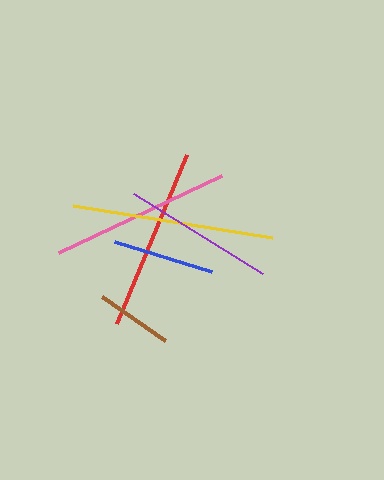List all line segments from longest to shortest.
From longest to shortest: yellow, red, pink, purple, blue, brown.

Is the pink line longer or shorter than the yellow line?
The yellow line is longer than the pink line.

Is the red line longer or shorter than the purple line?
The red line is longer than the purple line.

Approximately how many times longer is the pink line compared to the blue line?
The pink line is approximately 1.8 times the length of the blue line.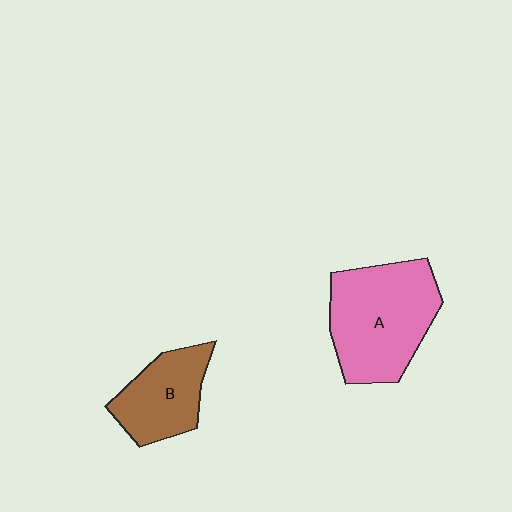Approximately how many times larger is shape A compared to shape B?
Approximately 1.6 times.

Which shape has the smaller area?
Shape B (brown).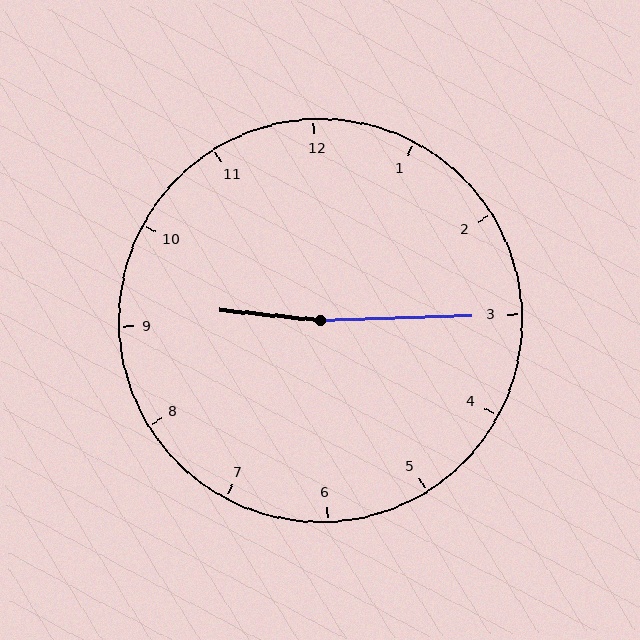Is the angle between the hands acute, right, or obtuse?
It is obtuse.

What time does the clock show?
9:15.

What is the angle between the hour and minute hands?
Approximately 172 degrees.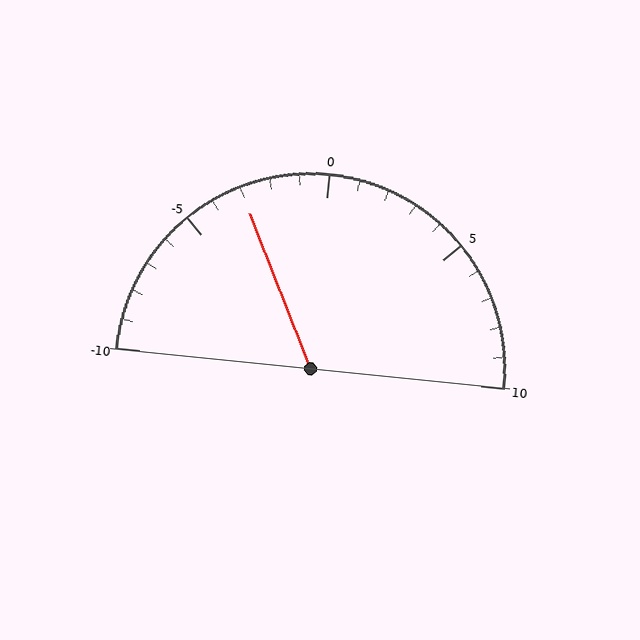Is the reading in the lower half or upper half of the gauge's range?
The reading is in the lower half of the range (-10 to 10).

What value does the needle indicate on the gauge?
The needle indicates approximately -3.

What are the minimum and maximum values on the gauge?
The gauge ranges from -10 to 10.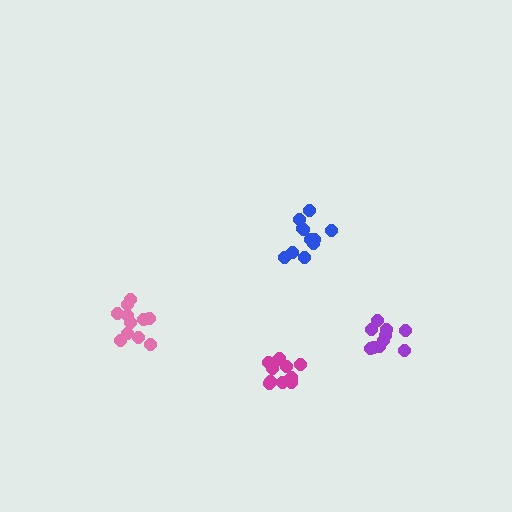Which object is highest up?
The blue cluster is topmost.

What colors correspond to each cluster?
The clusters are colored: blue, purple, magenta, pink.